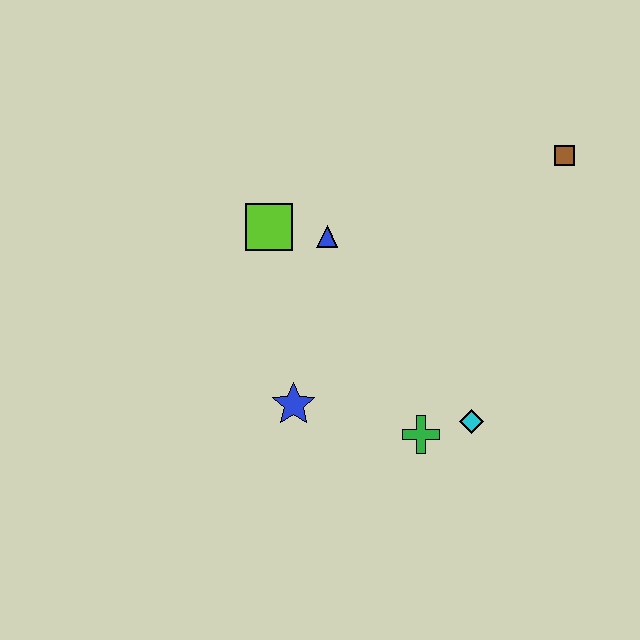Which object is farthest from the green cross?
The brown square is farthest from the green cross.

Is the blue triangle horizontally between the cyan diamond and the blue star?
Yes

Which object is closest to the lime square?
The blue triangle is closest to the lime square.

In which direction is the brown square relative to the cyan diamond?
The brown square is above the cyan diamond.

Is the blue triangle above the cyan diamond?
Yes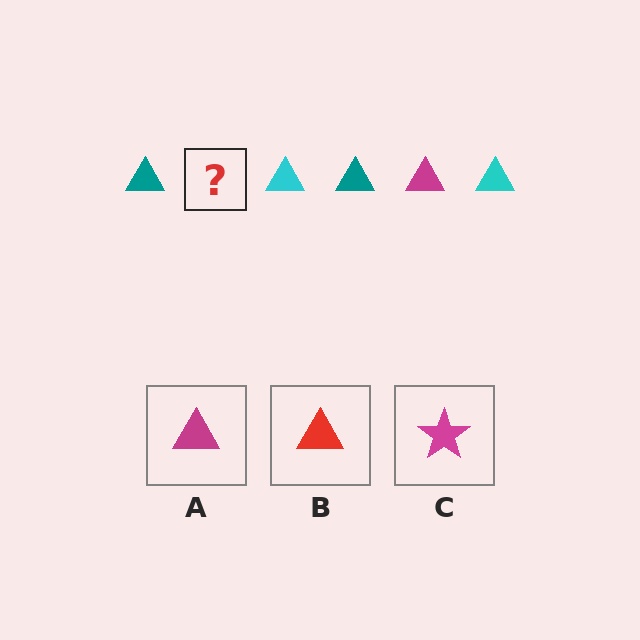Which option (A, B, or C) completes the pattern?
A.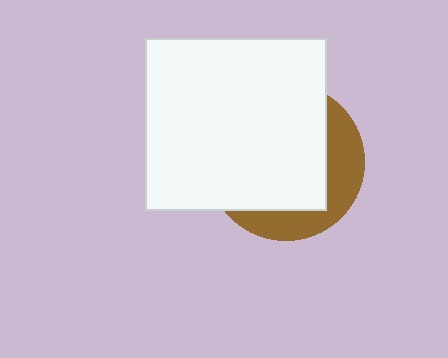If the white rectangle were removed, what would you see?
You would see the complete brown circle.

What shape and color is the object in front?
The object in front is a white rectangle.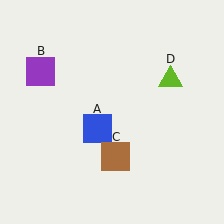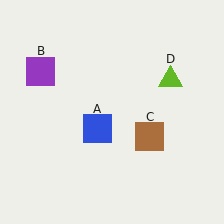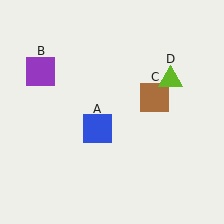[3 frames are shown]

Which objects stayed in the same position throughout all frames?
Blue square (object A) and purple square (object B) and lime triangle (object D) remained stationary.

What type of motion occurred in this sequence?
The brown square (object C) rotated counterclockwise around the center of the scene.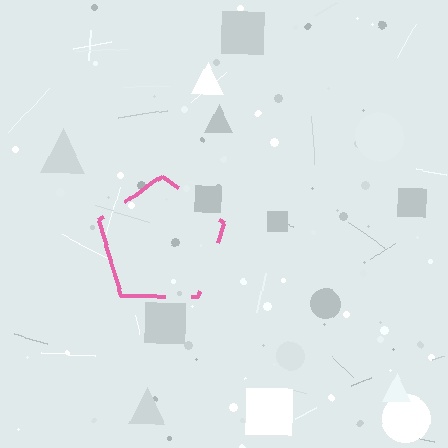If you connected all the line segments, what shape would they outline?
They would outline a pentagon.